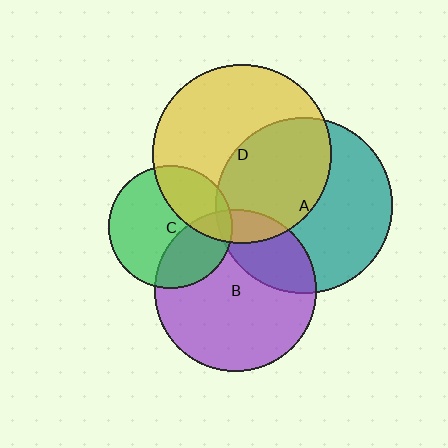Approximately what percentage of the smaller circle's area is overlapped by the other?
Approximately 30%.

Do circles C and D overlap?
Yes.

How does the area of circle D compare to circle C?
Approximately 2.1 times.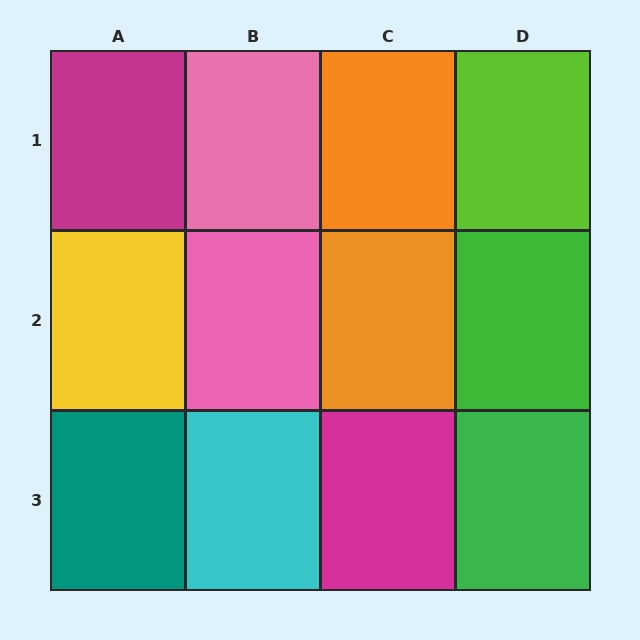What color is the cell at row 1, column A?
Magenta.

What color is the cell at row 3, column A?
Teal.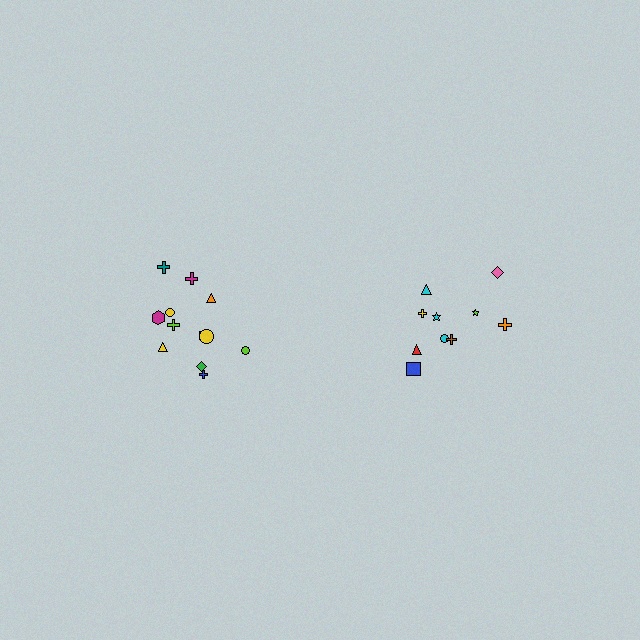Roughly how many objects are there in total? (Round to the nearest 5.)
Roughly 20 objects in total.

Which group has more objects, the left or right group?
The left group.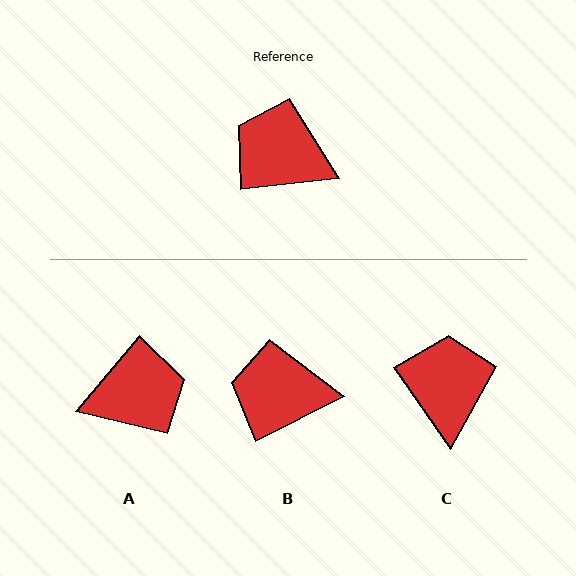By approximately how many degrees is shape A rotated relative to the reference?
Approximately 136 degrees clockwise.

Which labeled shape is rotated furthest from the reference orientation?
A, about 136 degrees away.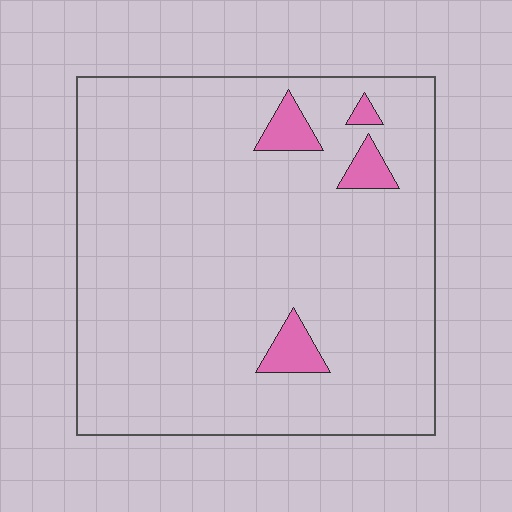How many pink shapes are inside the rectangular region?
4.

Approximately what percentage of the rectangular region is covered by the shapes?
Approximately 5%.